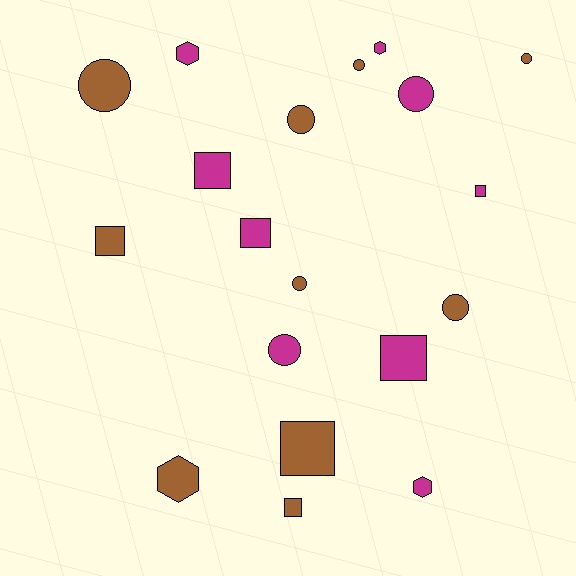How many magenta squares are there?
There are 4 magenta squares.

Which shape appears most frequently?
Circle, with 8 objects.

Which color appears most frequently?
Brown, with 10 objects.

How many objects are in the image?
There are 19 objects.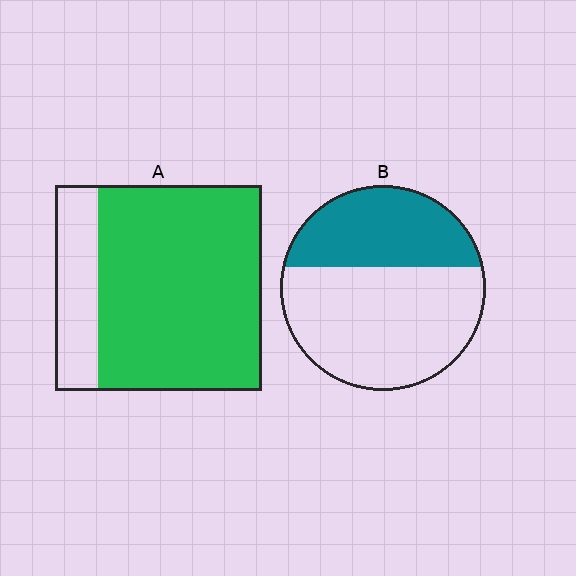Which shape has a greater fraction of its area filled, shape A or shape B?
Shape A.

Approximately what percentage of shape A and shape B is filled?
A is approximately 80% and B is approximately 35%.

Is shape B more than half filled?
No.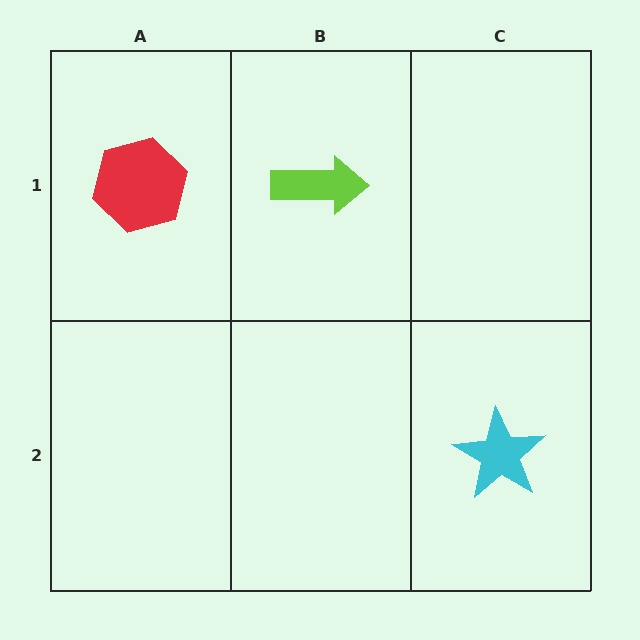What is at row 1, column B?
A lime arrow.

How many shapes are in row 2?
1 shape.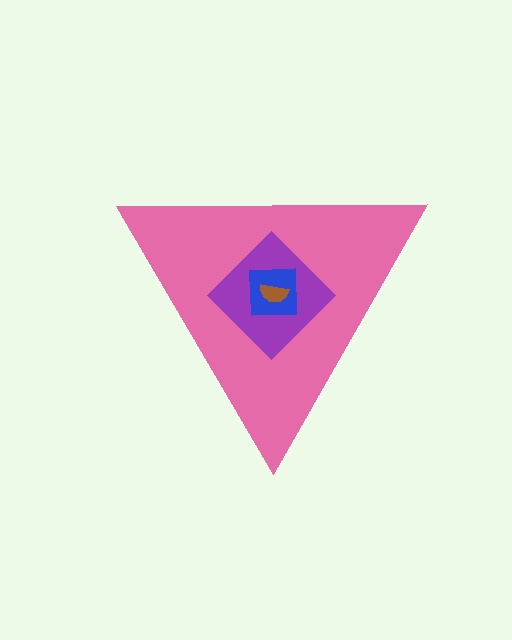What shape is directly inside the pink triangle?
The purple diamond.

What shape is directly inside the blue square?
The brown semicircle.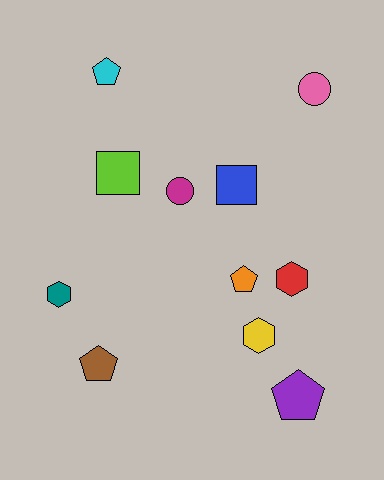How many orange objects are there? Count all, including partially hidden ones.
There is 1 orange object.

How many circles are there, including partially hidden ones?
There are 2 circles.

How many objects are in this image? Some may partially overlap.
There are 11 objects.